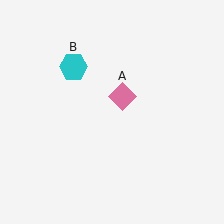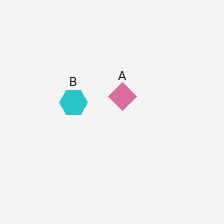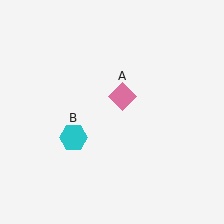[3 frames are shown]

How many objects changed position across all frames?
1 object changed position: cyan hexagon (object B).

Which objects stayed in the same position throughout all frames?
Pink diamond (object A) remained stationary.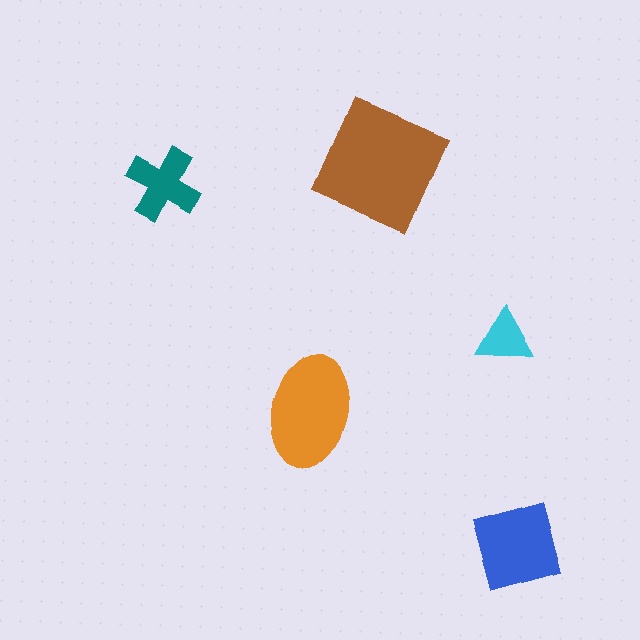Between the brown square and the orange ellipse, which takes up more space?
The brown square.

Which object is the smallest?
The cyan triangle.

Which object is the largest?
The brown square.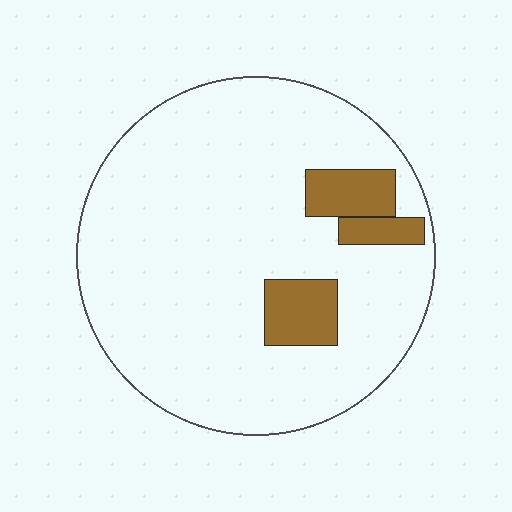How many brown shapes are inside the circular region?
3.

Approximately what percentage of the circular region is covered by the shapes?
Approximately 10%.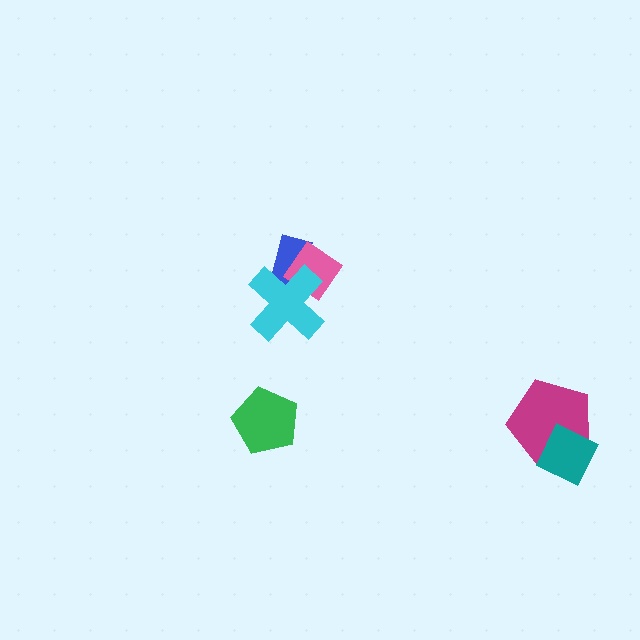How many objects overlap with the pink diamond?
2 objects overlap with the pink diamond.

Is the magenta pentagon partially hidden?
Yes, it is partially covered by another shape.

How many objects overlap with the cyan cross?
2 objects overlap with the cyan cross.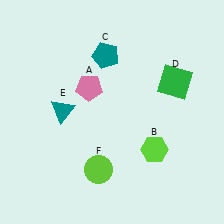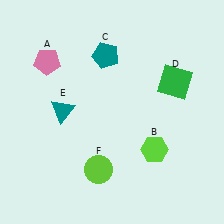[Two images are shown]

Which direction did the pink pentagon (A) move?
The pink pentagon (A) moved left.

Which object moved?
The pink pentagon (A) moved left.